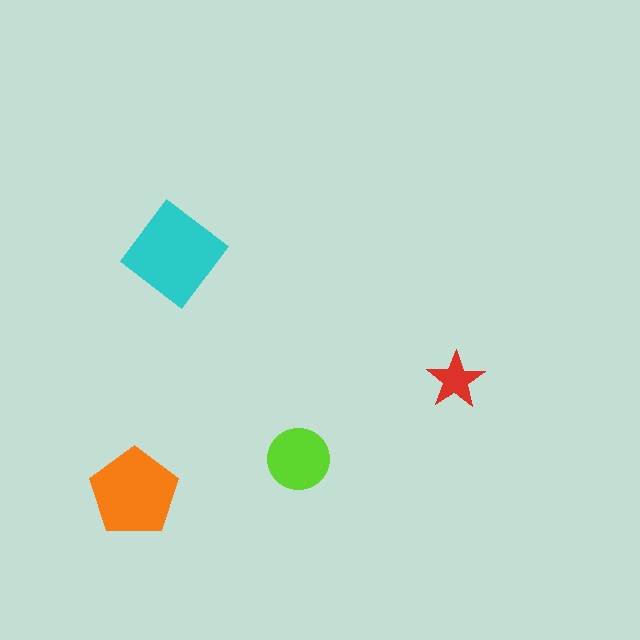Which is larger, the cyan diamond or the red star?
The cyan diamond.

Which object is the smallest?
The red star.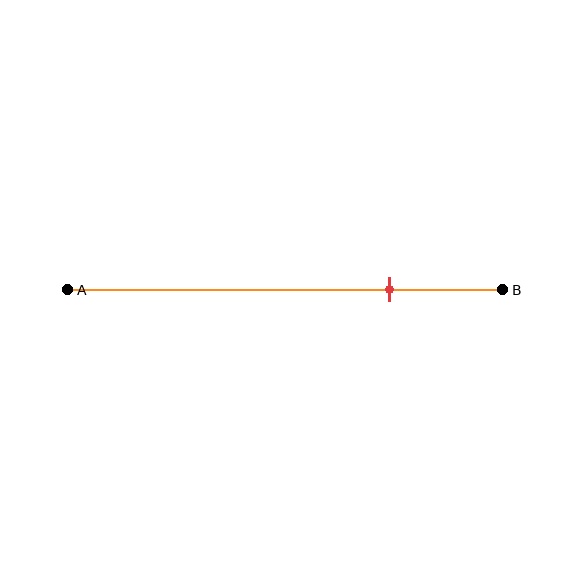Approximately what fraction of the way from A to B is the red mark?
The red mark is approximately 75% of the way from A to B.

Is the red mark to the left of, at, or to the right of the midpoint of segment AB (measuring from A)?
The red mark is to the right of the midpoint of segment AB.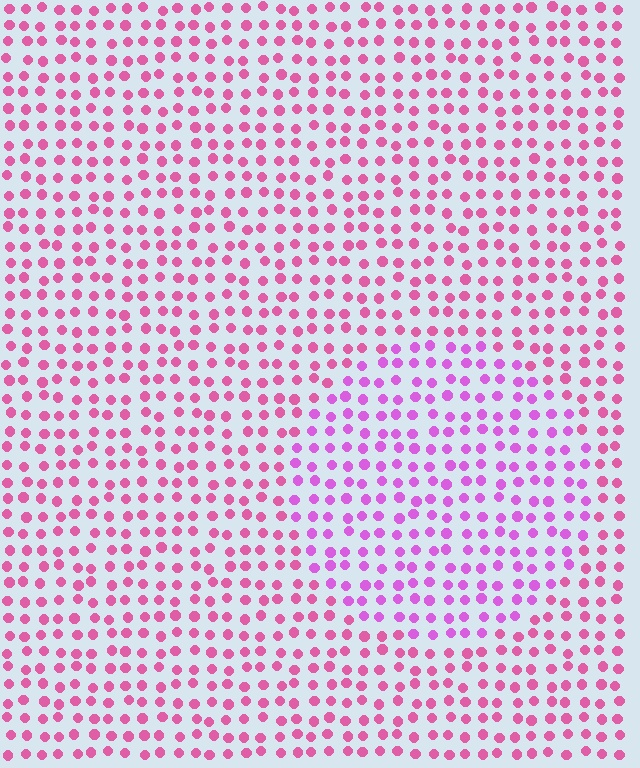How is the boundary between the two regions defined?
The boundary is defined purely by a slight shift in hue (about 30 degrees). Spacing, size, and orientation are identical on both sides.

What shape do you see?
I see a circle.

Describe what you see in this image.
The image is filled with small pink elements in a uniform arrangement. A circle-shaped region is visible where the elements are tinted to a slightly different hue, forming a subtle color boundary.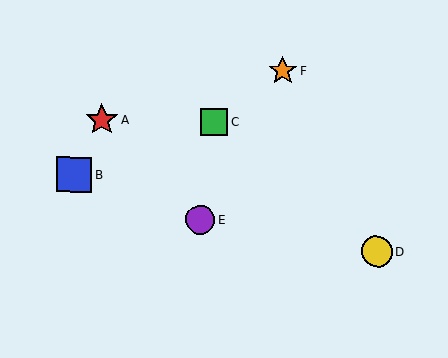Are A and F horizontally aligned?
No, A is at y≈120 and F is at y≈71.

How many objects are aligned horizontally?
2 objects (A, C) are aligned horizontally.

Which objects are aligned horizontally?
Objects A, C are aligned horizontally.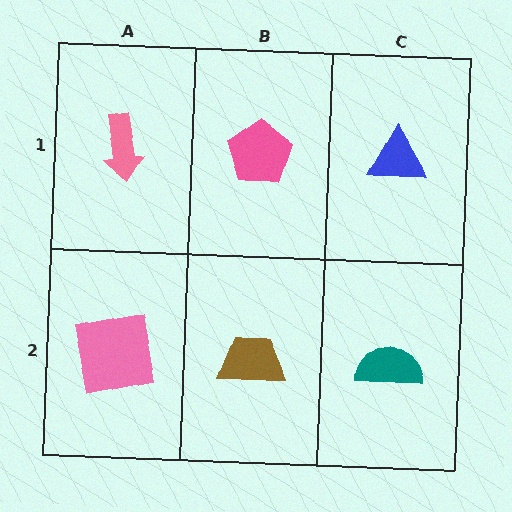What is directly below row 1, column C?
A teal semicircle.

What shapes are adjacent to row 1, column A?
A pink square (row 2, column A), a pink pentagon (row 1, column B).